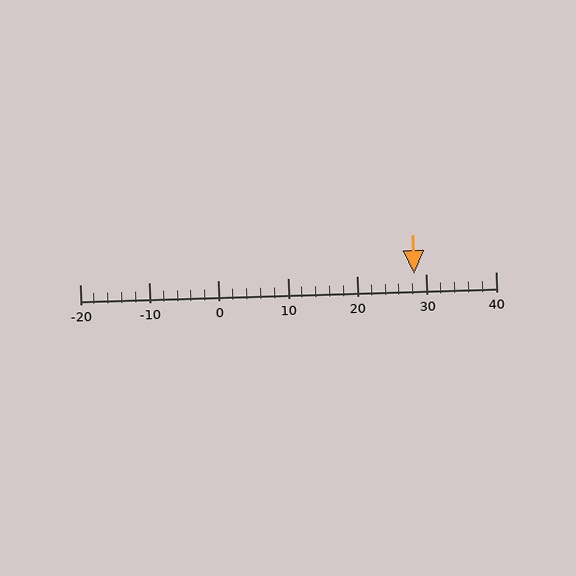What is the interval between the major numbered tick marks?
The major tick marks are spaced 10 units apart.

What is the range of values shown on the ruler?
The ruler shows values from -20 to 40.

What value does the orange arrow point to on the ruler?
The orange arrow points to approximately 28.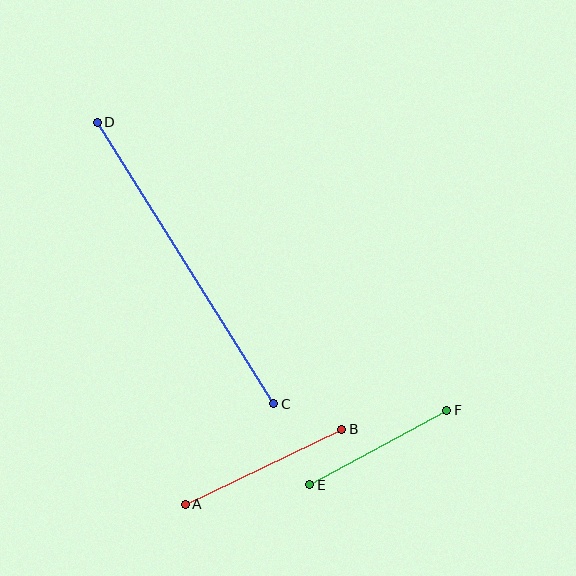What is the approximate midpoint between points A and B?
The midpoint is at approximately (264, 467) pixels.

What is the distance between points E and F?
The distance is approximately 156 pixels.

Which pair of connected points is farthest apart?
Points C and D are farthest apart.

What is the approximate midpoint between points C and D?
The midpoint is at approximately (186, 263) pixels.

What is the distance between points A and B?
The distance is approximately 174 pixels.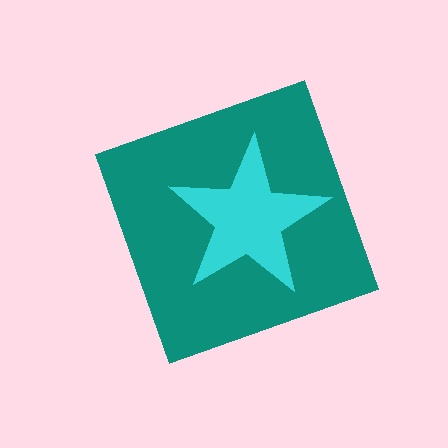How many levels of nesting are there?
2.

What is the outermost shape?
The teal diamond.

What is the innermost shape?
The cyan star.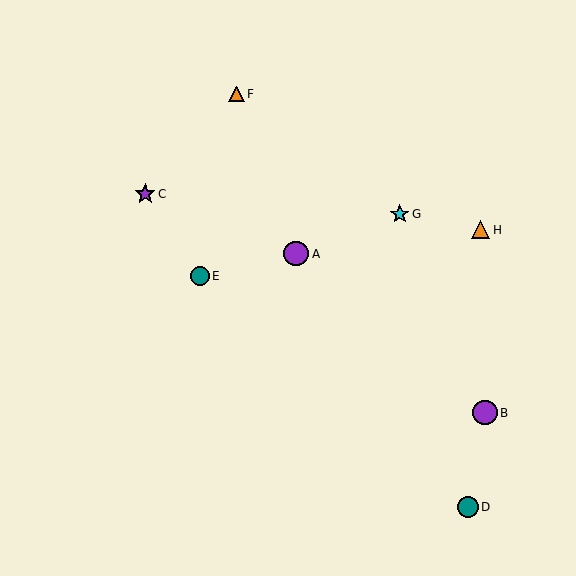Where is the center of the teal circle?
The center of the teal circle is at (200, 276).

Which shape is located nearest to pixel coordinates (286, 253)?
The purple circle (labeled A) at (296, 254) is nearest to that location.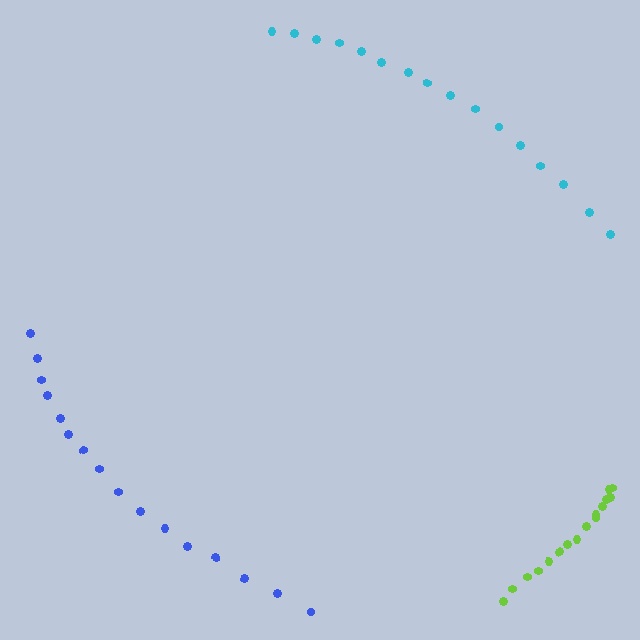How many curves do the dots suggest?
There are 3 distinct paths.